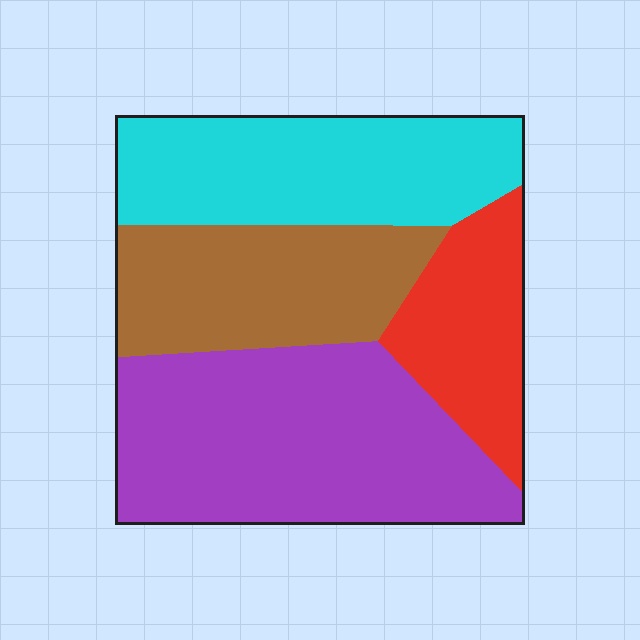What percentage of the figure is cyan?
Cyan covers 26% of the figure.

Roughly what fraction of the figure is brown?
Brown covers roughly 20% of the figure.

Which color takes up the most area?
Purple, at roughly 35%.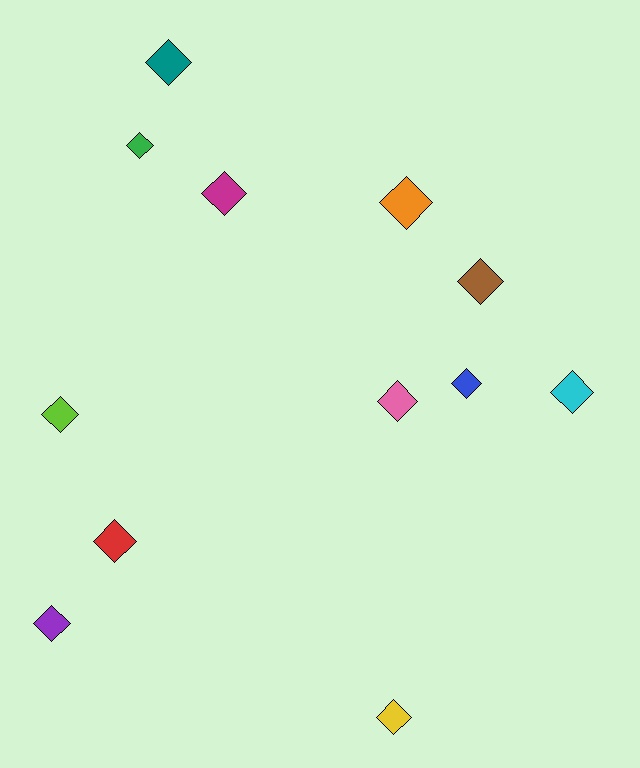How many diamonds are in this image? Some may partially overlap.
There are 12 diamonds.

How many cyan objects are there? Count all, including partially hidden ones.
There is 1 cyan object.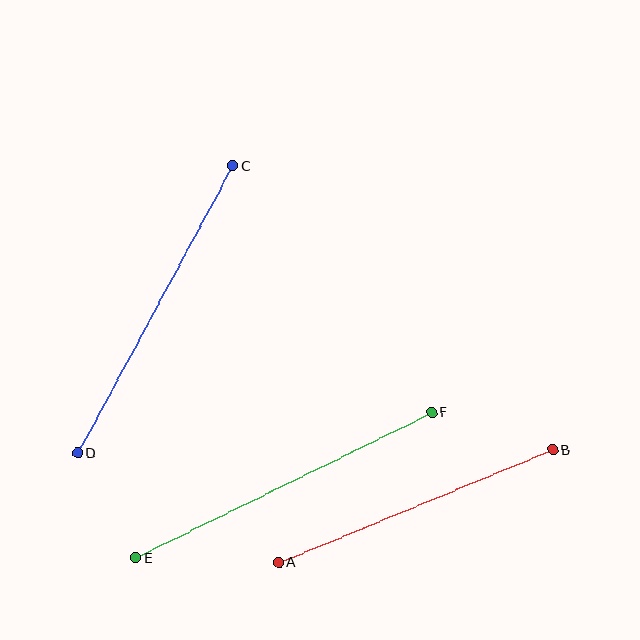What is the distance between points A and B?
The distance is approximately 297 pixels.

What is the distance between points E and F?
The distance is approximately 329 pixels.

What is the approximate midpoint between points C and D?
The midpoint is at approximately (155, 310) pixels.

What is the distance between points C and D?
The distance is approximately 326 pixels.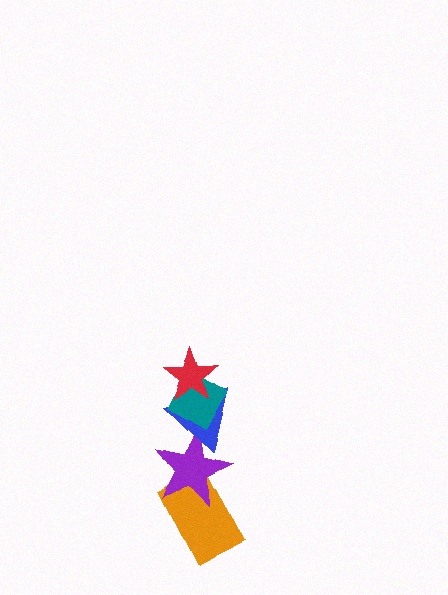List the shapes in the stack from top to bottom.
From top to bottom: the red star, the teal diamond, the blue triangle, the purple star, the orange rectangle.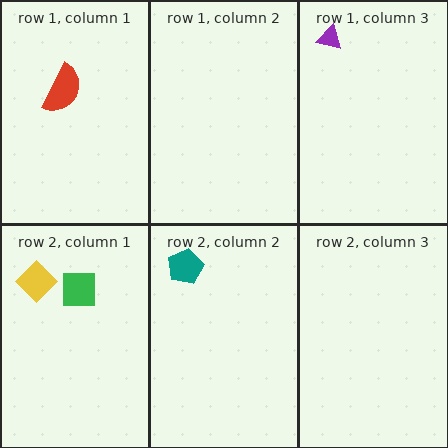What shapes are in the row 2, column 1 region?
The yellow diamond, the green square.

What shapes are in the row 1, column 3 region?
The purple triangle.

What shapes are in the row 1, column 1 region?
The red semicircle.